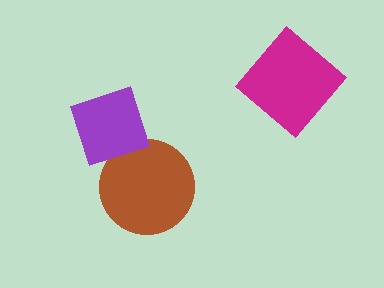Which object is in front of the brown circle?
The purple diamond is in front of the brown circle.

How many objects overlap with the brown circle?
1 object overlaps with the brown circle.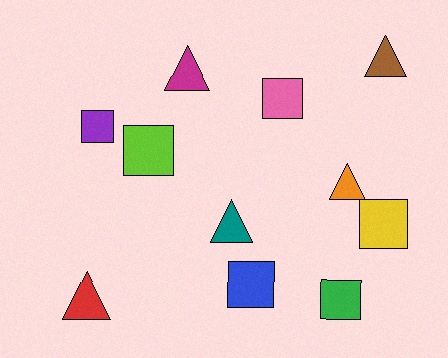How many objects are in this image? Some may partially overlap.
There are 11 objects.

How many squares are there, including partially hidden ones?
There are 6 squares.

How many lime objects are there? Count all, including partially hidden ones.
There is 1 lime object.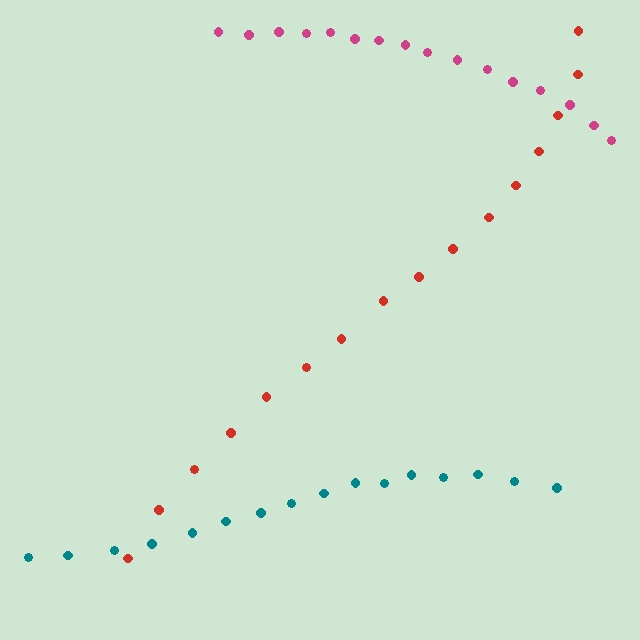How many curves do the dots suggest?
There are 3 distinct paths.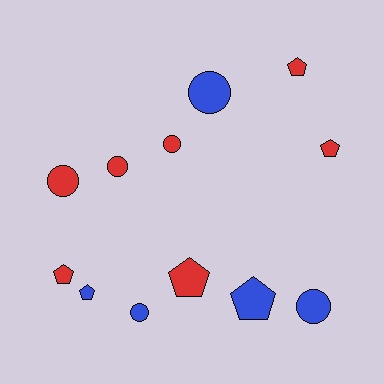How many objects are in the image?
There are 12 objects.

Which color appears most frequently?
Red, with 7 objects.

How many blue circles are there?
There are 3 blue circles.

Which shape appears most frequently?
Circle, with 6 objects.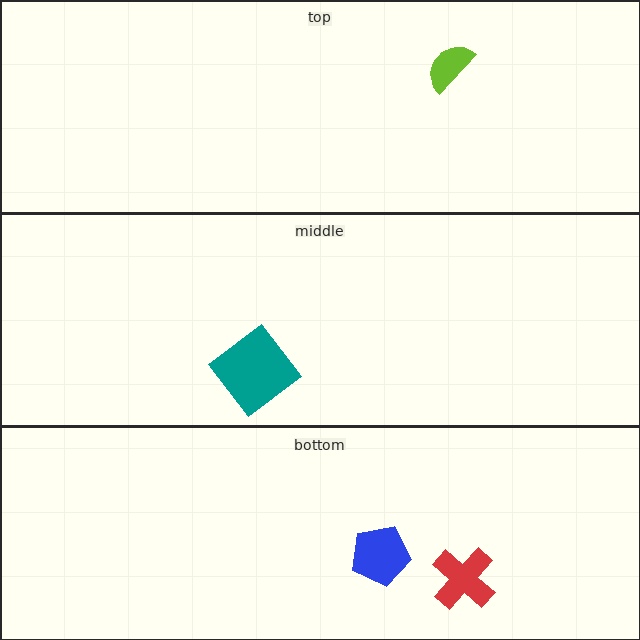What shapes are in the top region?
The lime semicircle.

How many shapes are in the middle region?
1.